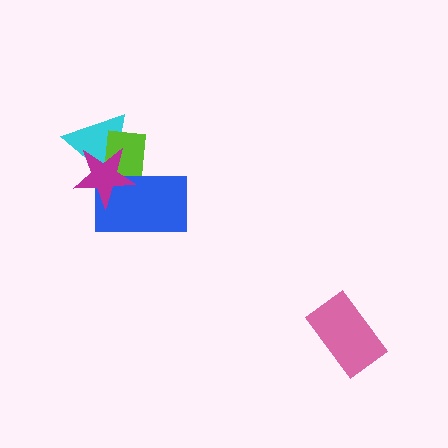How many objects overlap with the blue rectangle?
3 objects overlap with the blue rectangle.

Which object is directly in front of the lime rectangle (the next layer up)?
The blue rectangle is directly in front of the lime rectangle.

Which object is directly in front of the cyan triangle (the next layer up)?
The lime rectangle is directly in front of the cyan triangle.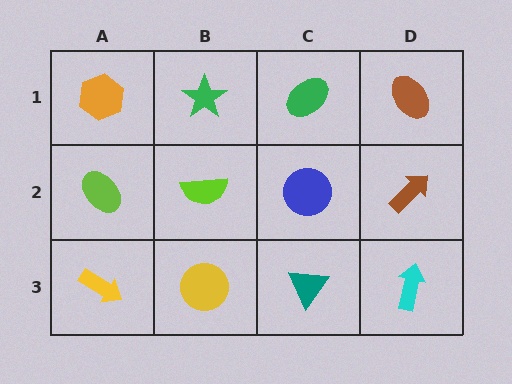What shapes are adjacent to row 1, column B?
A lime semicircle (row 2, column B), an orange hexagon (row 1, column A), a green ellipse (row 1, column C).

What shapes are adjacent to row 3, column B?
A lime semicircle (row 2, column B), a yellow arrow (row 3, column A), a teal triangle (row 3, column C).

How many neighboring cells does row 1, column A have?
2.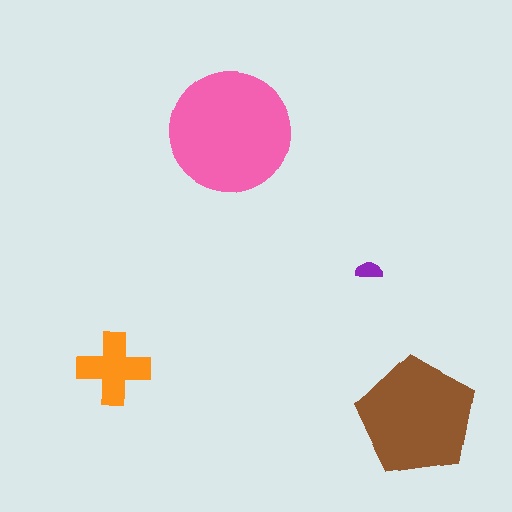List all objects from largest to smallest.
The pink circle, the brown pentagon, the orange cross, the purple semicircle.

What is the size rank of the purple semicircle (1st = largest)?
4th.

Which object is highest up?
The pink circle is topmost.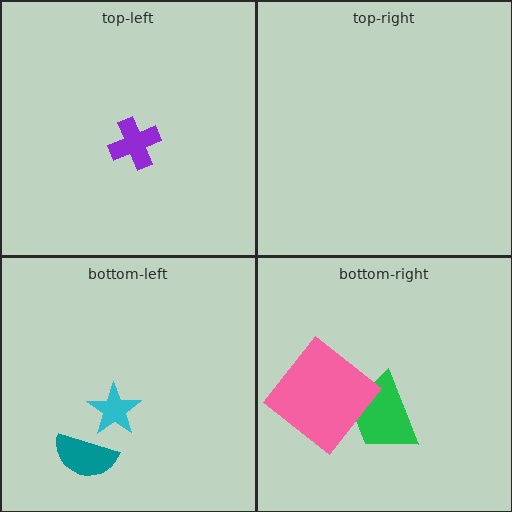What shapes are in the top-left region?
The purple cross.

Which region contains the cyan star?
The bottom-left region.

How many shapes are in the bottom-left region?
2.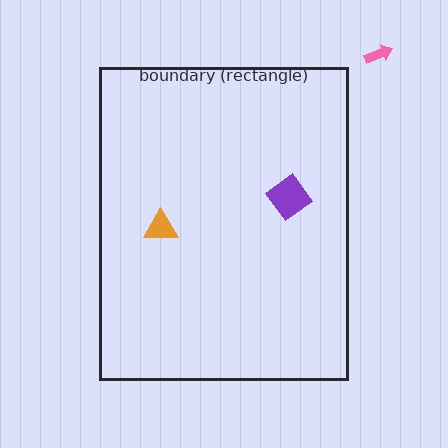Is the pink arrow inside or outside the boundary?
Outside.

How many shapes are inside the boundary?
2 inside, 1 outside.